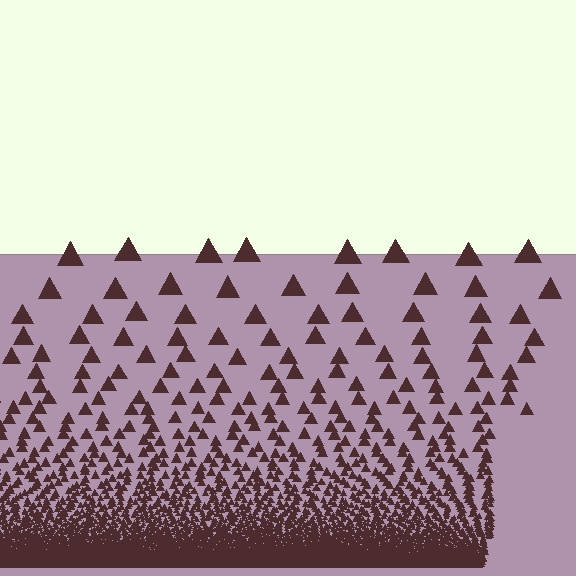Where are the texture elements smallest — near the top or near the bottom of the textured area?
Near the bottom.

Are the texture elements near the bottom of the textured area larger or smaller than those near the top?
Smaller. The gradient is inverted — elements near the bottom are smaller and denser.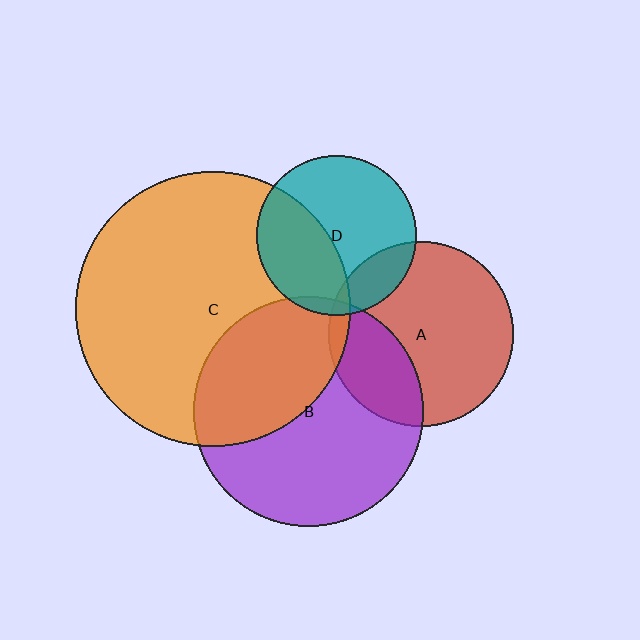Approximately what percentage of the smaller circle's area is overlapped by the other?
Approximately 15%.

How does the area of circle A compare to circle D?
Approximately 1.3 times.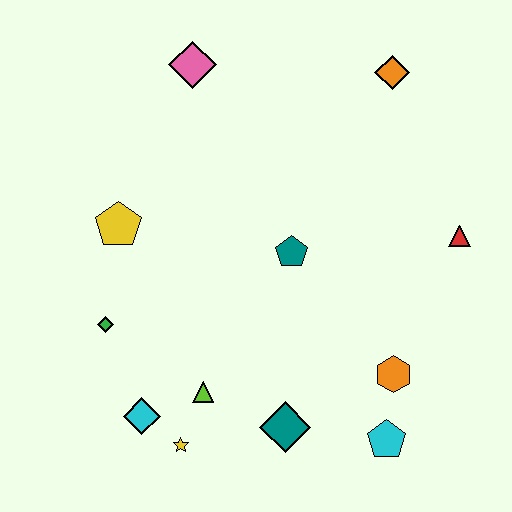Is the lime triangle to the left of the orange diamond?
Yes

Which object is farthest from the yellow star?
The orange diamond is farthest from the yellow star.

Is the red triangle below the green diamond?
No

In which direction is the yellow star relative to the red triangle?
The yellow star is to the left of the red triangle.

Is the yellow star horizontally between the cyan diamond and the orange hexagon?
Yes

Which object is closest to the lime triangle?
The yellow star is closest to the lime triangle.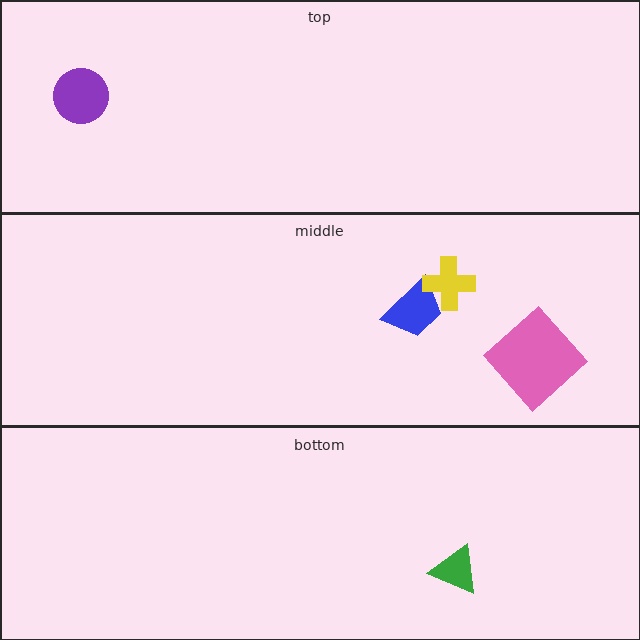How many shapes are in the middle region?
3.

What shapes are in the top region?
The purple circle.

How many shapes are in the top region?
1.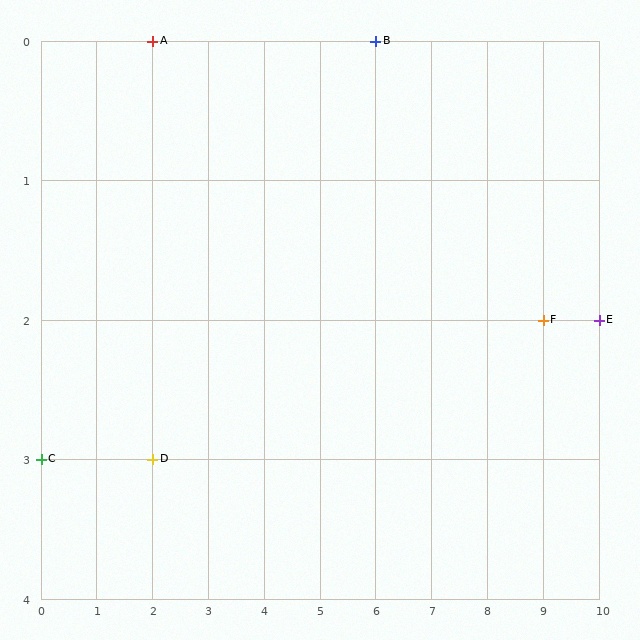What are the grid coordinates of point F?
Point F is at grid coordinates (9, 2).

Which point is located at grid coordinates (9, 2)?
Point F is at (9, 2).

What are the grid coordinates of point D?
Point D is at grid coordinates (2, 3).